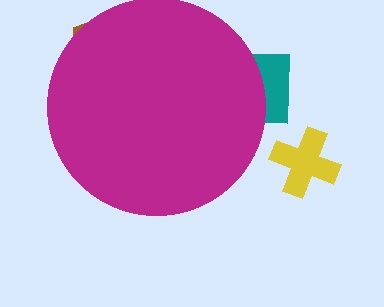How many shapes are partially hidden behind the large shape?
2 shapes are partially hidden.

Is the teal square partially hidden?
Yes, the teal square is partially hidden behind the magenta circle.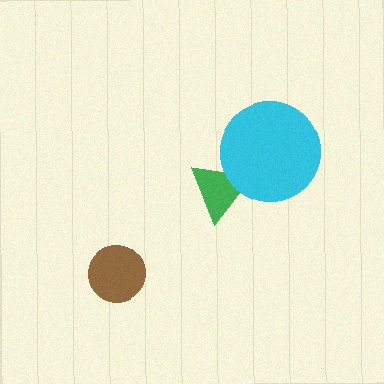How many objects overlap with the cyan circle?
1 object overlaps with the cyan circle.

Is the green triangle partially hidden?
Yes, it is partially covered by another shape.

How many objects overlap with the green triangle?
1 object overlaps with the green triangle.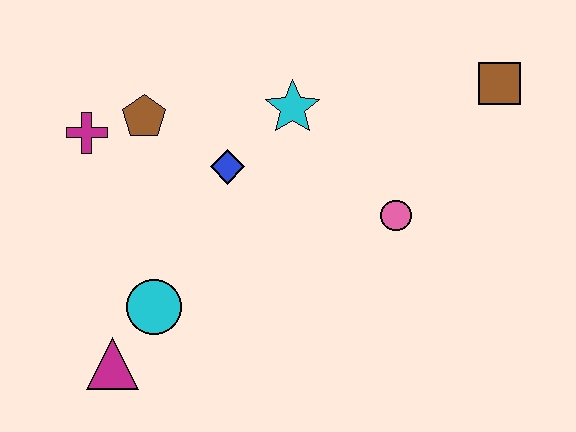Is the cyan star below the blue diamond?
No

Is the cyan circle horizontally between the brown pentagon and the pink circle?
Yes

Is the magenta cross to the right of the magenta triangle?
No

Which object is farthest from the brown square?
The magenta triangle is farthest from the brown square.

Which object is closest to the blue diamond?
The cyan star is closest to the blue diamond.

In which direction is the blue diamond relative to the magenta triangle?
The blue diamond is above the magenta triangle.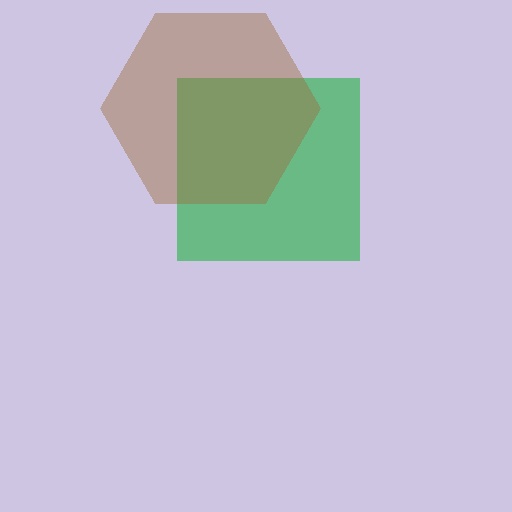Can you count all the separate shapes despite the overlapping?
Yes, there are 2 separate shapes.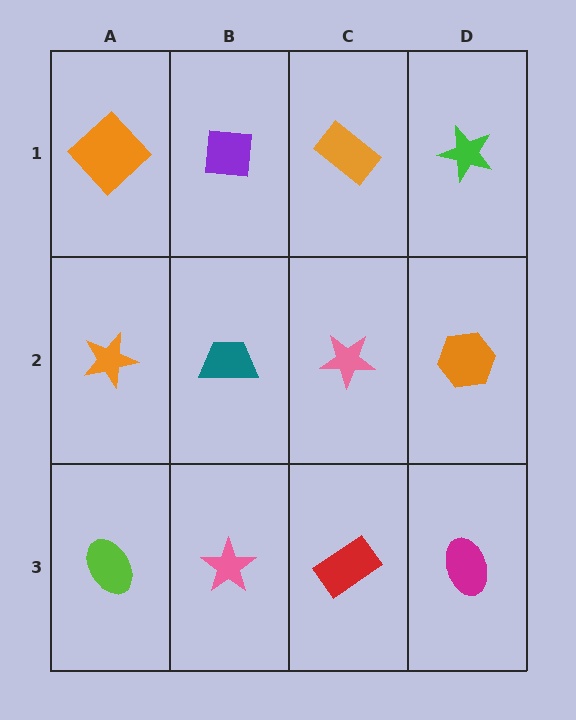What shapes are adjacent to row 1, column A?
An orange star (row 2, column A), a purple square (row 1, column B).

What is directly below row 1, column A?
An orange star.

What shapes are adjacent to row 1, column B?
A teal trapezoid (row 2, column B), an orange diamond (row 1, column A), an orange rectangle (row 1, column C).